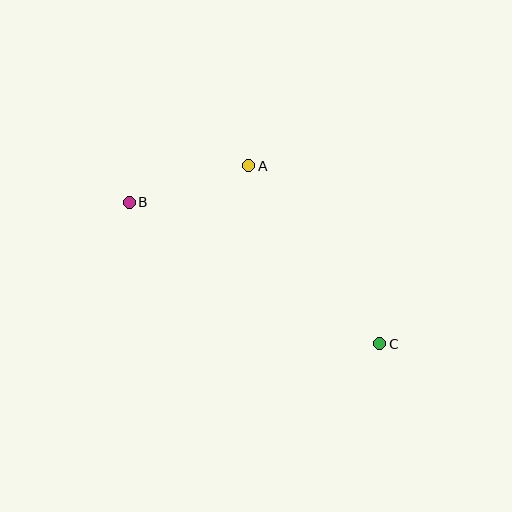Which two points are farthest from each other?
Points B and C are farthest from each other.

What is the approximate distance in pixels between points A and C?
The distance between A and C is approximately 221 pixels.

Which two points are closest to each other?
Points A and B are closest to each other.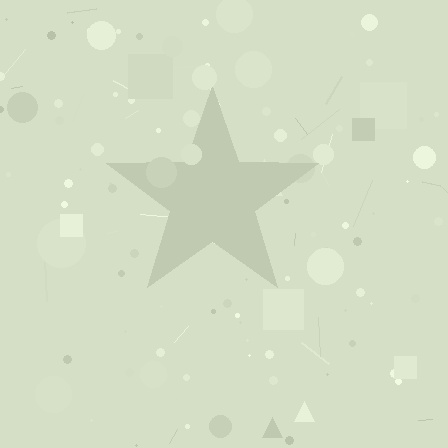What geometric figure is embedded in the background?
A star is embedded in the background.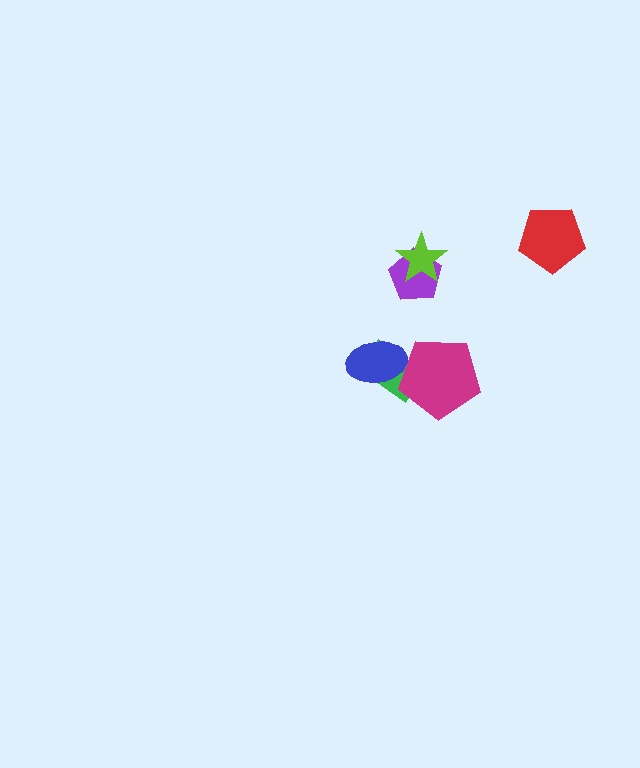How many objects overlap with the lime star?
1 object overlaps with the lime star.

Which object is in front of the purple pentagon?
The lime star is in front of the purple pentagon.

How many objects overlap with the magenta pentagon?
2 objects overlap with the magenta pentagon.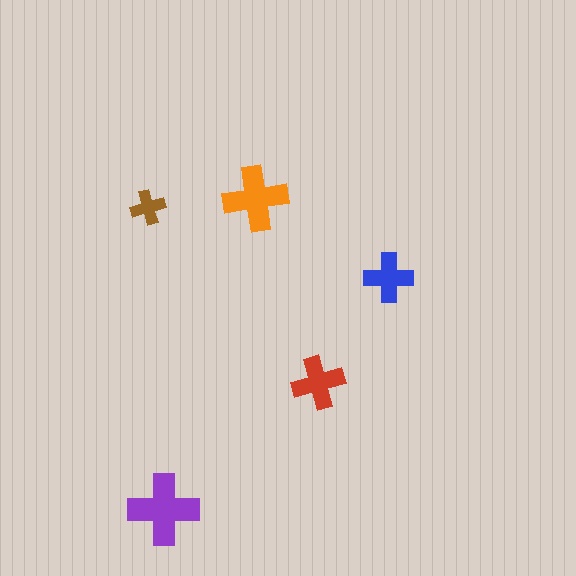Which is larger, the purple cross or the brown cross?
The purple one.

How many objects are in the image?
There are 5 objects in the image.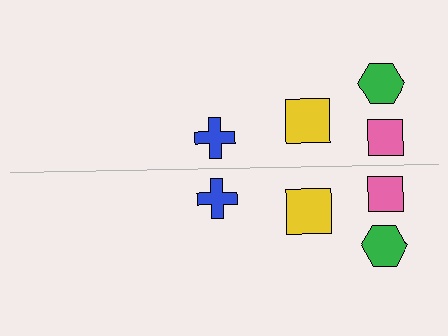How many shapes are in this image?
There are 8 shapes in this image.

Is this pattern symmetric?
Yes, this pattern has bilateral (reflection) symmetry.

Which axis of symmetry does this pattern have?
The pattern has a horizontal axis of symmetry running through the center of the image.